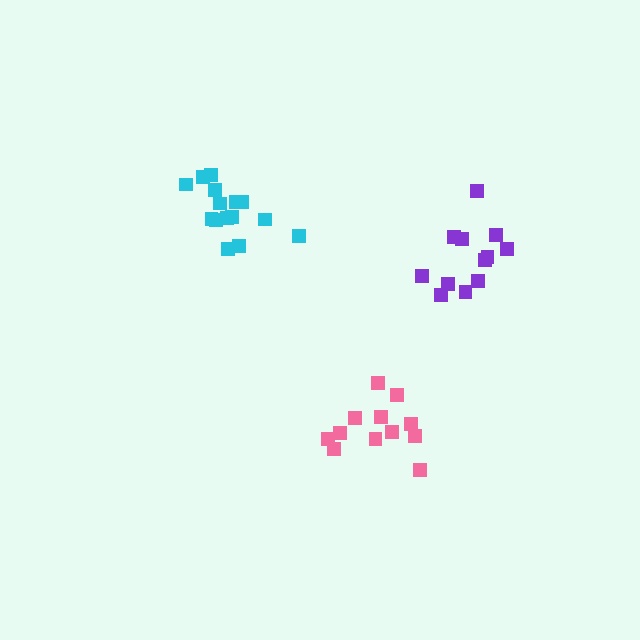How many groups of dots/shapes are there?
There are 3 groups.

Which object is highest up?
The cyan cluster is topmost.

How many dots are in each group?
Group 1: 12 dots, Group 2: 15 dots, Group 3: 12 dots (39 total).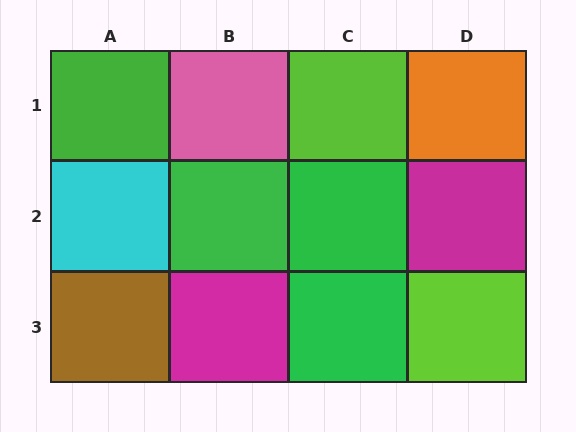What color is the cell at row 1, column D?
Orange.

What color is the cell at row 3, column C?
Green.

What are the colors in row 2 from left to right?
Cyan, green, green, magenta.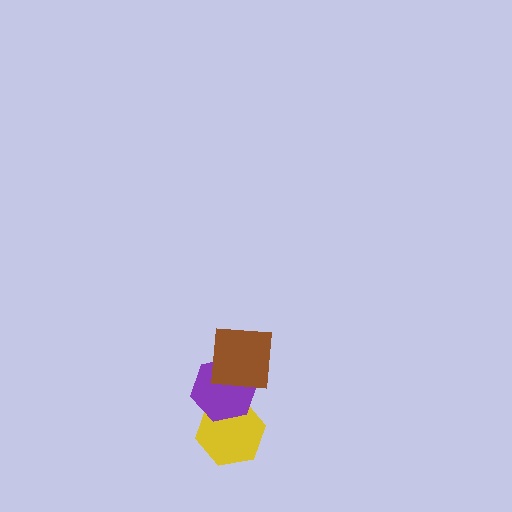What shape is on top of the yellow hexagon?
The purple hexagon is on top of the yellow hexagon.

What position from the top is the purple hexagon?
The purple hexagon is 2nd from the top.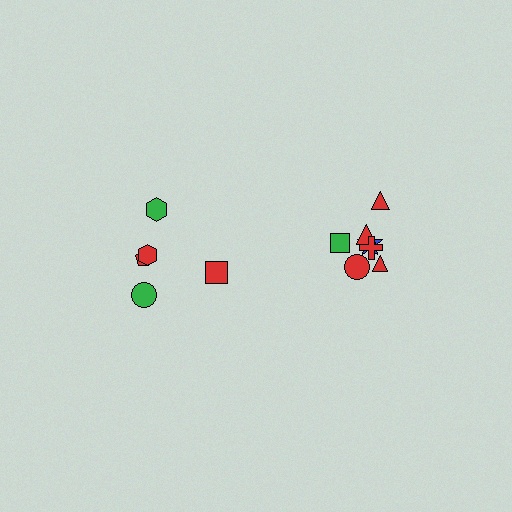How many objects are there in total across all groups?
There are 12 objects.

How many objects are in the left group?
There are 5 objects.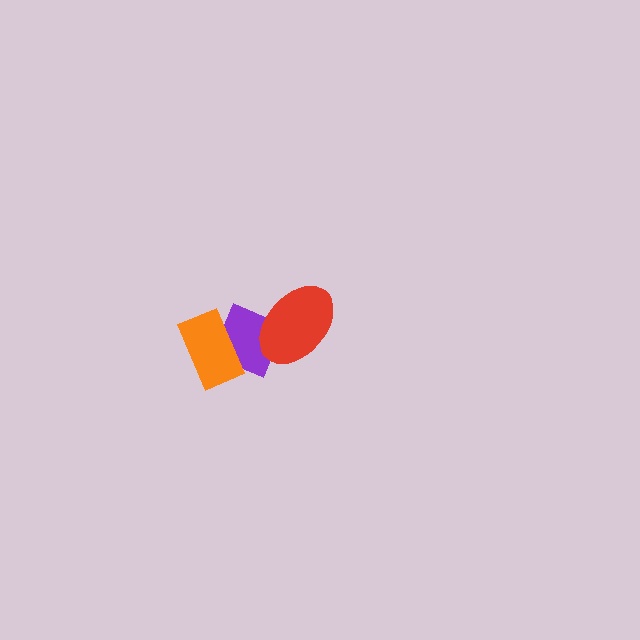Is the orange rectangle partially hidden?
No, no other shape covers it.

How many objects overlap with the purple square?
2 objects overlap with the purple square.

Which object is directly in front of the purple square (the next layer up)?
The orange rectangle is directly in front of the purple square.